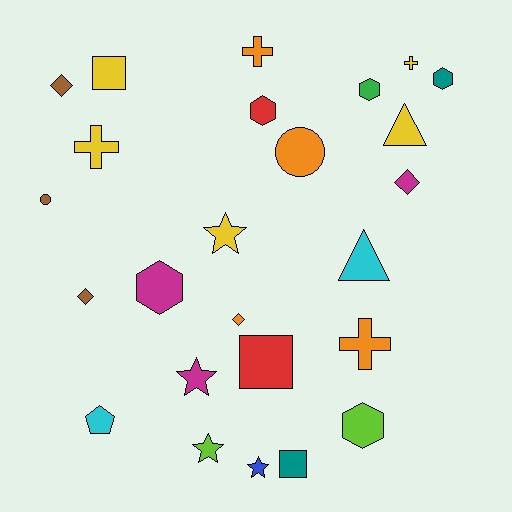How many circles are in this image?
There are 2 circles.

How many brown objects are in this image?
There are 3 brown objects.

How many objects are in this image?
There are 25 objects.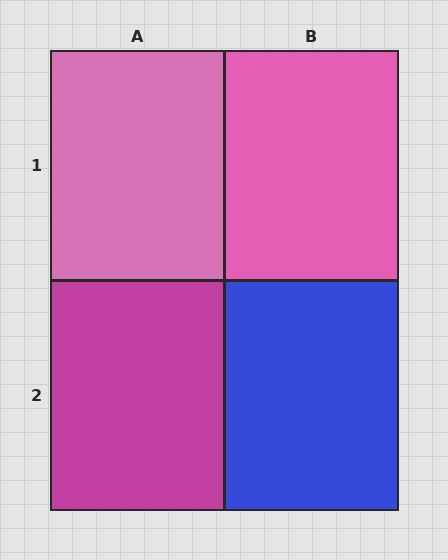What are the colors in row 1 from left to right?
Pink, pink.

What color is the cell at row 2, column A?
Magenta.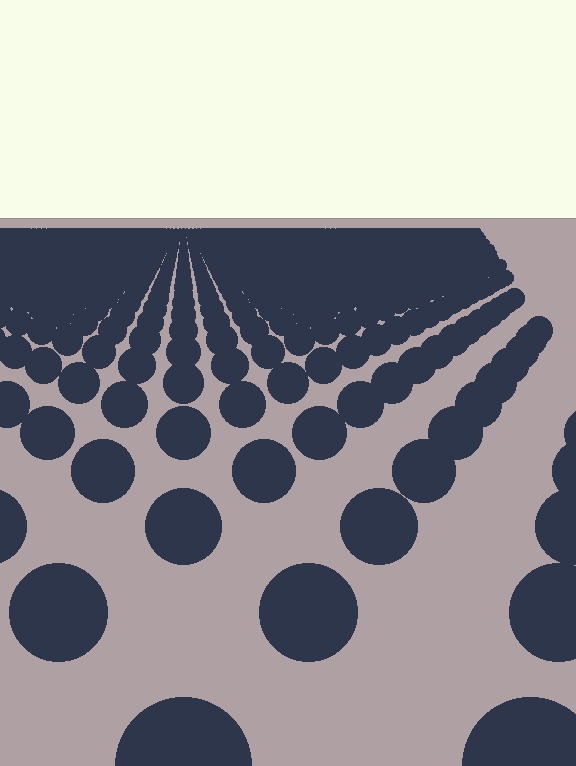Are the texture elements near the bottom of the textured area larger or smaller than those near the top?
Larger. Near the bottom, elements are closer to the viewer and appear at a bigger on-screen size.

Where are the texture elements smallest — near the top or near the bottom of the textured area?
Near the top.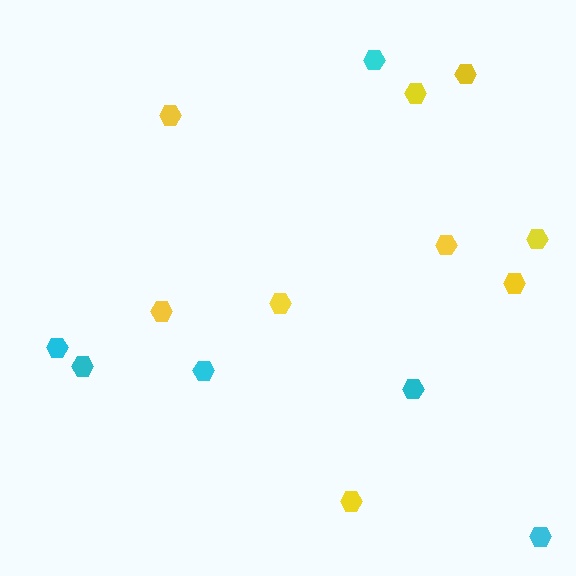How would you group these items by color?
There are 2 groups: one group of cyan hexagons (6) and one group of yellow hexagons (9).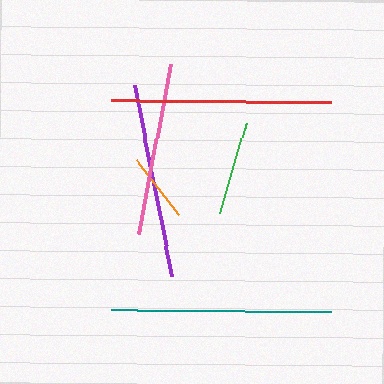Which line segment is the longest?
The red line is the longest at approximately 220 pixels.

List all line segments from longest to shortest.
From longest to shortest: red, teal, purple, pink, green, orange.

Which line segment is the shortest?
The orange line is the shortest at approximately 69 pixels.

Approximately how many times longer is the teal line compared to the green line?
The teal line is approximately 2.3 times the length of the green line.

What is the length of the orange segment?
The orange segment is approximately 69 pixels long.